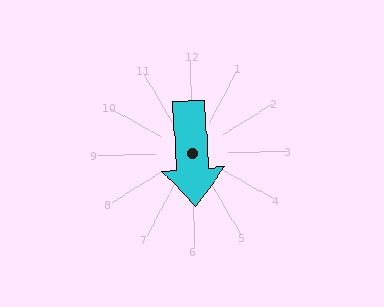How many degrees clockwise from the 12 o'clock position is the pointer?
Approximately 178 degrees.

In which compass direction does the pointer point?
South.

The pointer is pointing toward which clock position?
Roughly 6 o'clock.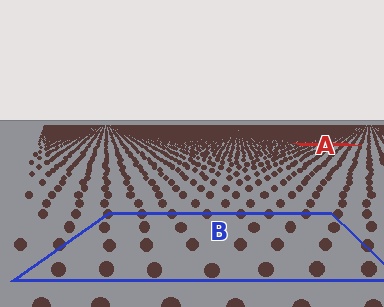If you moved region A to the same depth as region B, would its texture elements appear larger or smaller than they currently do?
They would appear larger. At a closer depth, the same texture elements are projected at a bigger on-screen size.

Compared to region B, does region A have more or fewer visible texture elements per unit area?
Region A has more texture elements per unit area — they are packed more densely because it is farther away.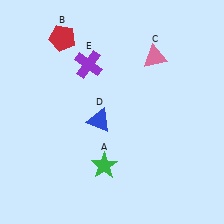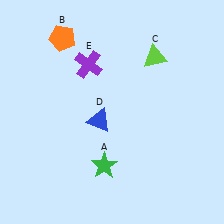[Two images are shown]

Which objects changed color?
B changed from red to orange. C changed from pink to lime.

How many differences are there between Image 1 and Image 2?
There are 2 differences between the two images.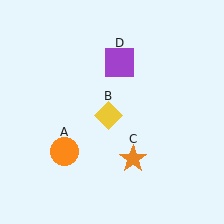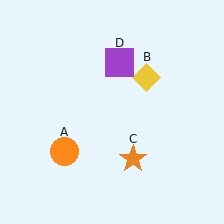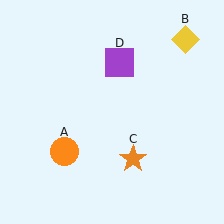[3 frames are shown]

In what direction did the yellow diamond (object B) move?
The yellow diamond (object B) moved up and to the right.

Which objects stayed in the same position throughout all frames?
Orange circle (object A) and orange star (object C) and purple square (object D) remained stationary.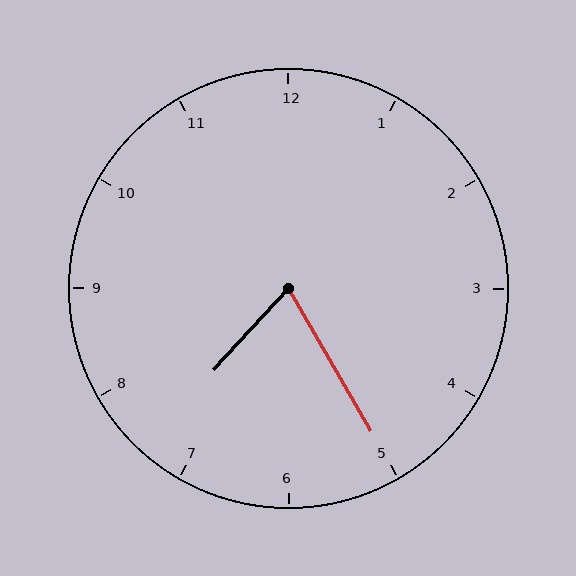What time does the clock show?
7:25.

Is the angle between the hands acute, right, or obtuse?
It is acute.